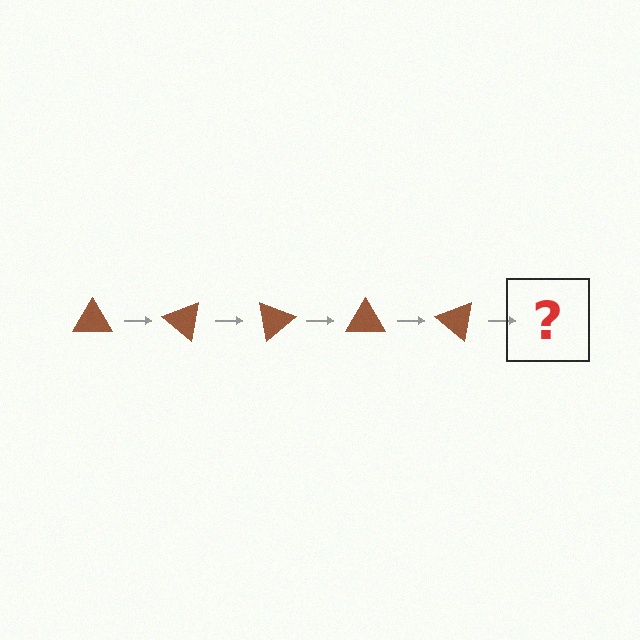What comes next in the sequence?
The next element should be a brown triangle rotated 200 degrees.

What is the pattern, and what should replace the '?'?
The pattern is that the triangle rotates 40 degrees each step. The '?' should be a brown triangle rotated 200 degrees.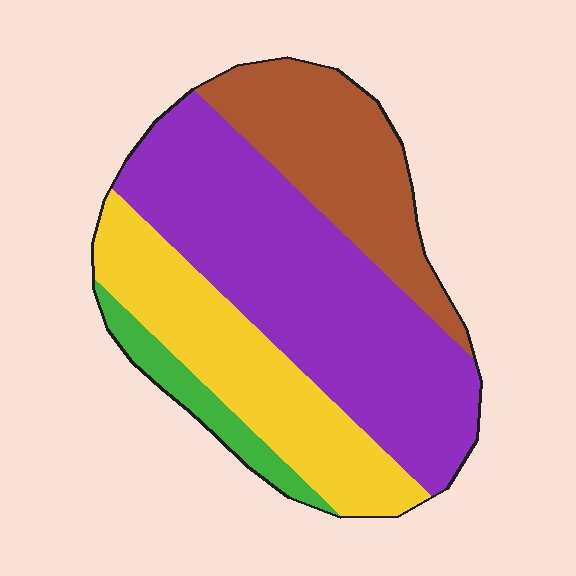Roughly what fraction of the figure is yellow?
Yellow covers 25% of the figure.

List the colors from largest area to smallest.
From largest to smallest: purple, yellow, brown, green.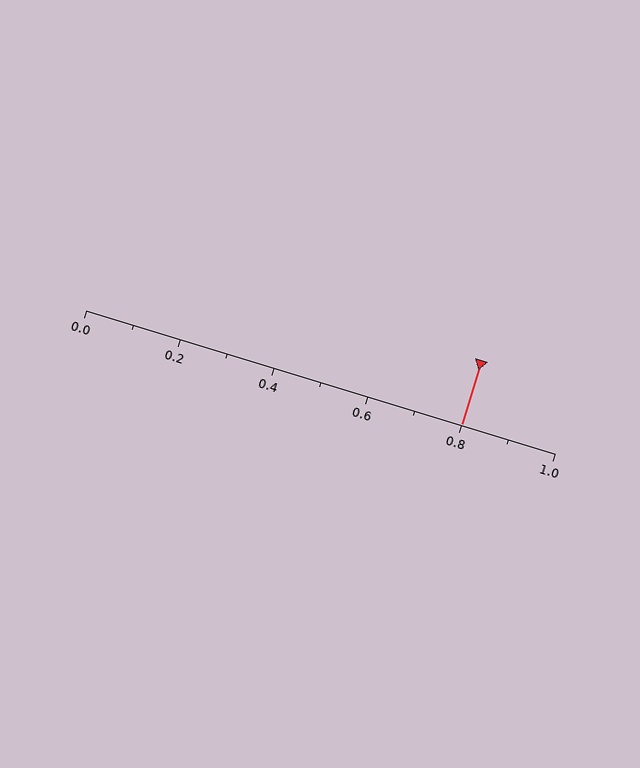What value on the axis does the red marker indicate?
The marker indicates approximately 0.8.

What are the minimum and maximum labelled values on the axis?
The axis runs from 0.0 to 1.0.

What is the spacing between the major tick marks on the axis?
The major ticks are spaced 0.2 apart.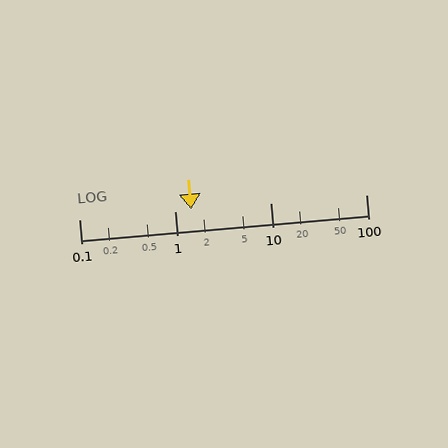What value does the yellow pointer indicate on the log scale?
The pointer indicates approximately 1.5.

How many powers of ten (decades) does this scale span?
The scale spans 3 decades, from 0.1 to 100.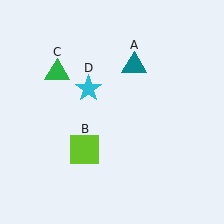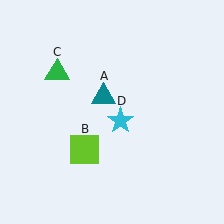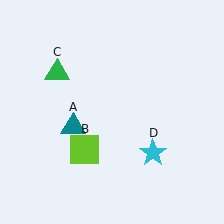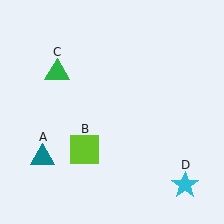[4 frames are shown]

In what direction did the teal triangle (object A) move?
The teal triangle (object A) moved down and to the left.